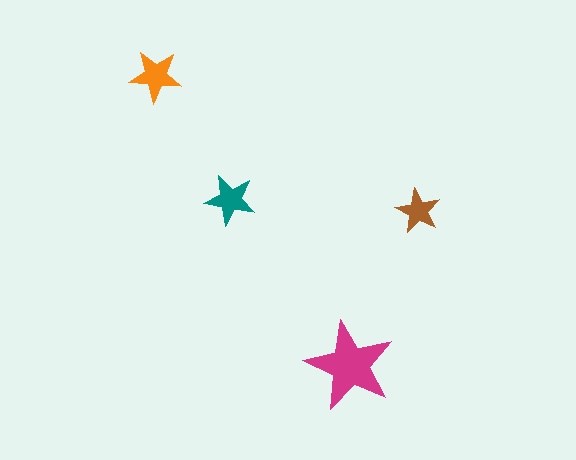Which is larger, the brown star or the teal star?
The teal one.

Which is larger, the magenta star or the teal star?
The magenta one.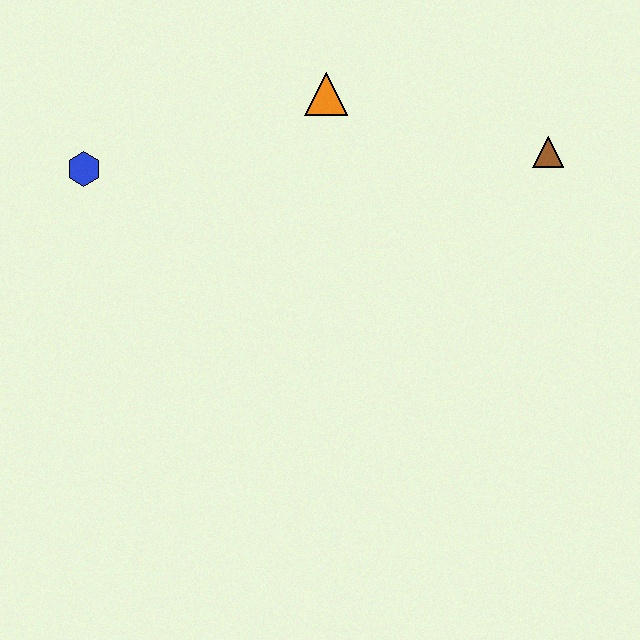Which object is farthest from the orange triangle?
The blue hexagon is farthest from the orange triangle.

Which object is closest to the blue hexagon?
The orange triangle is closest to the blue hexagon.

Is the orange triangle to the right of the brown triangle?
No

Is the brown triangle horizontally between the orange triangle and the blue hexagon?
No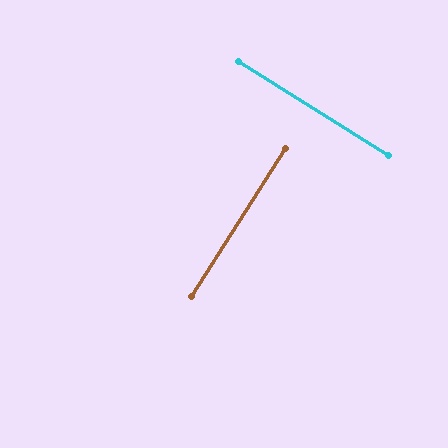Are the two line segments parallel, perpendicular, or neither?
Perpendicular — they meet at approximately 90°.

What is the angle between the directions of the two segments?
Approximately 90 degrees.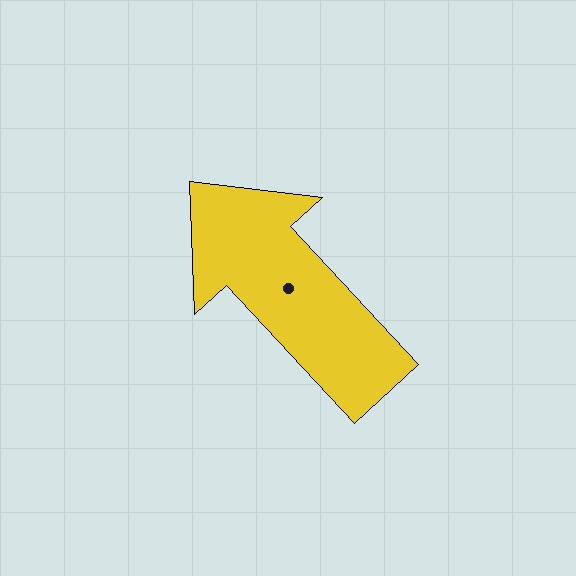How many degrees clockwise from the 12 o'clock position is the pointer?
Approximately 317 degrees.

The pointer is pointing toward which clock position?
Roughly 11 o'clock.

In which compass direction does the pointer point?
Northwest.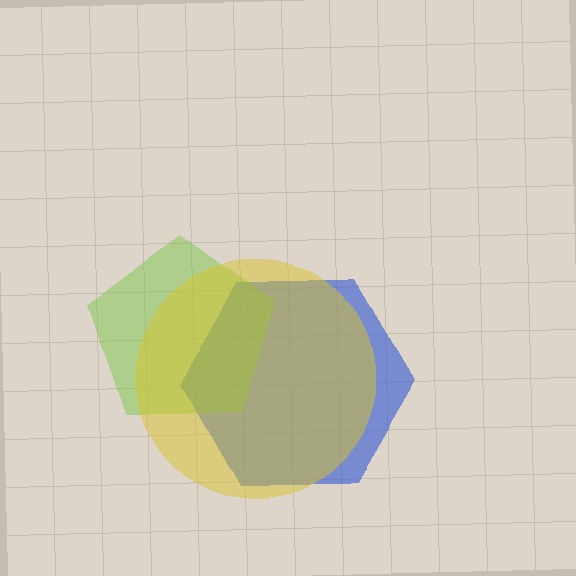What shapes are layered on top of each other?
The layered shapes are: a blue hexagon, a lime pentagon, a yellow circle.